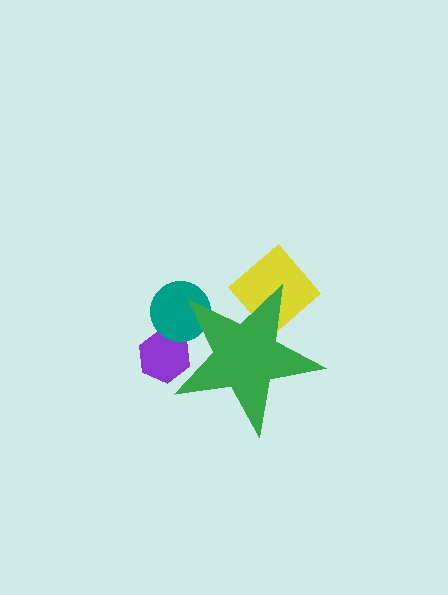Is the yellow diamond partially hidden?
Yes, the yellow diamond is partially hidden behind the green star.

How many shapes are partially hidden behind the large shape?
3 shapes are partially hidden.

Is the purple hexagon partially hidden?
Yes, the purple hexagon is partially hidden behind the green star.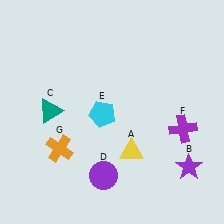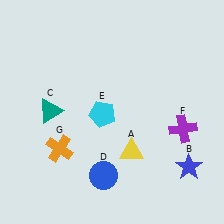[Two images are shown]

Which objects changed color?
B changed from purple to blue. D changed from purple to blue.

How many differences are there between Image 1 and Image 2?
There are 2 differences between the two images.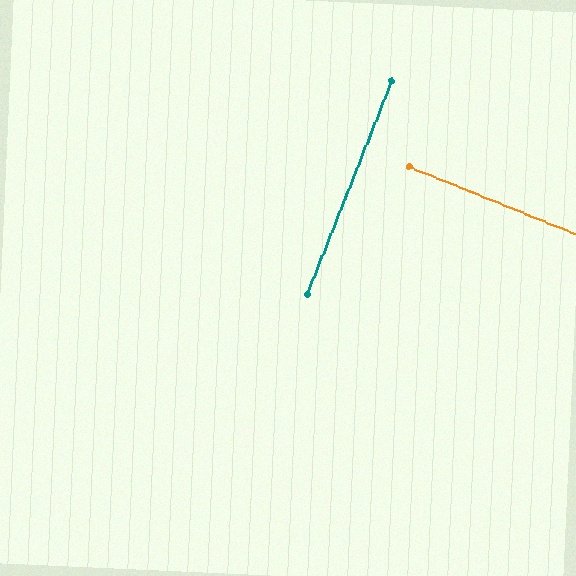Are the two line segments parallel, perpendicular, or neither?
Perpendicular — they meet at approximately 90°.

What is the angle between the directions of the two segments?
Approximately 90 degrees.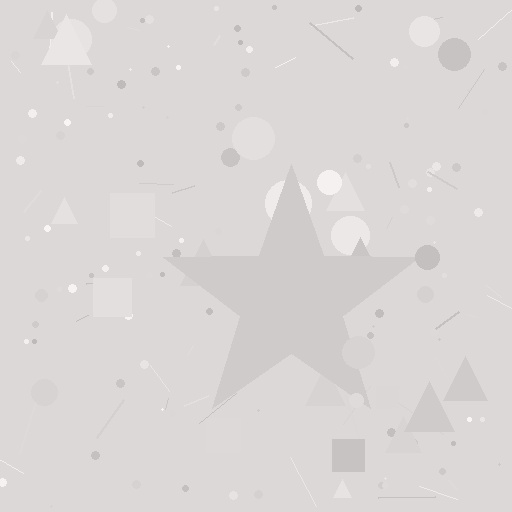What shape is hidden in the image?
A star is hidden in the image.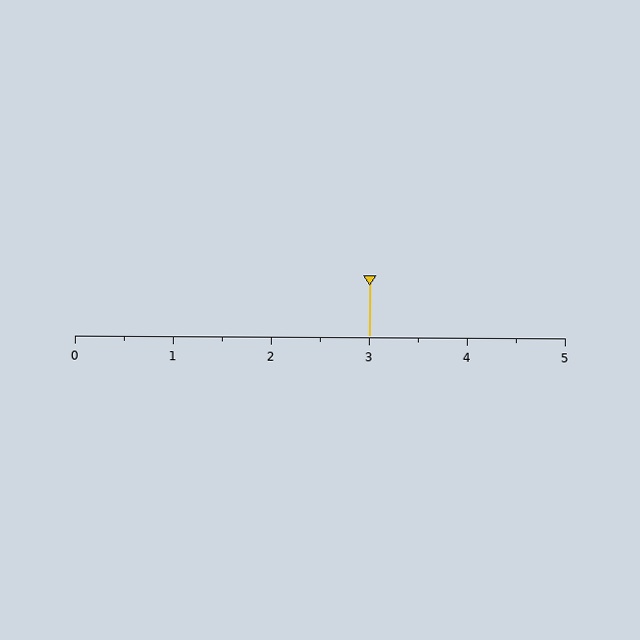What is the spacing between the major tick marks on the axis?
The major ticks are spaced 1 apart.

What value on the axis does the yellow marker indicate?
The marker indicates approximately 3.